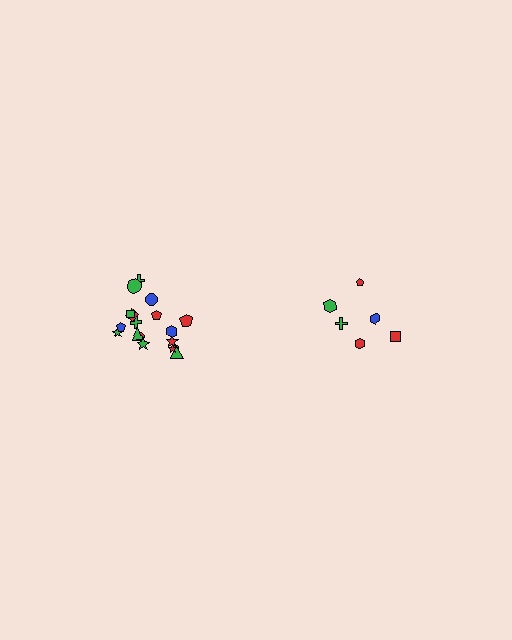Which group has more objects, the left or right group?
The left group.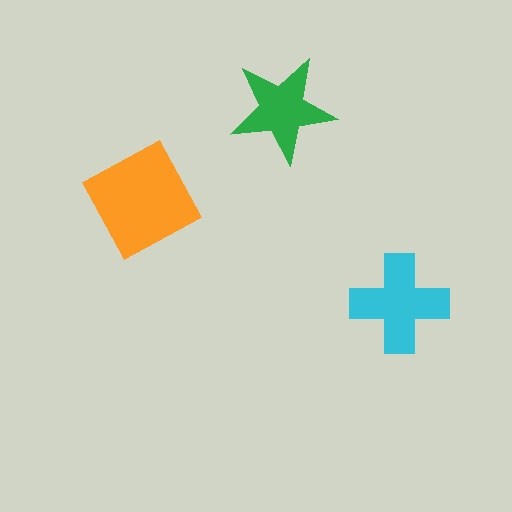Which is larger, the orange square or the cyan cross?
The orange square.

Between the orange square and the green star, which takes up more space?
The orange square.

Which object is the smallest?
The green star.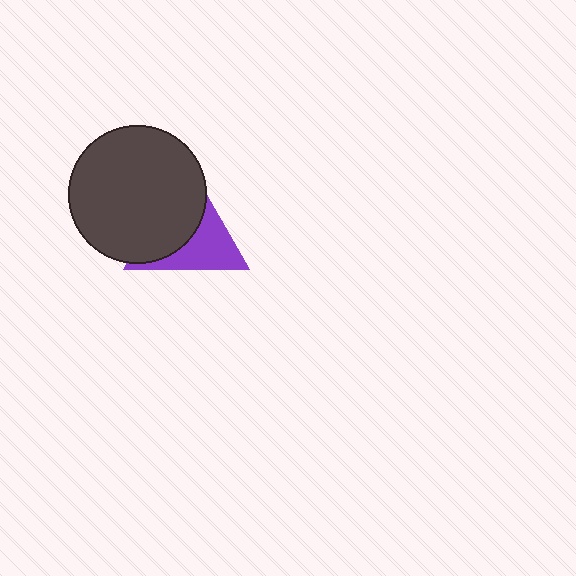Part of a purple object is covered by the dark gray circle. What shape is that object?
It is a triangle.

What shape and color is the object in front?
The object in front is a dark gray circle.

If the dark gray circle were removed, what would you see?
You would see the complete purple triangle.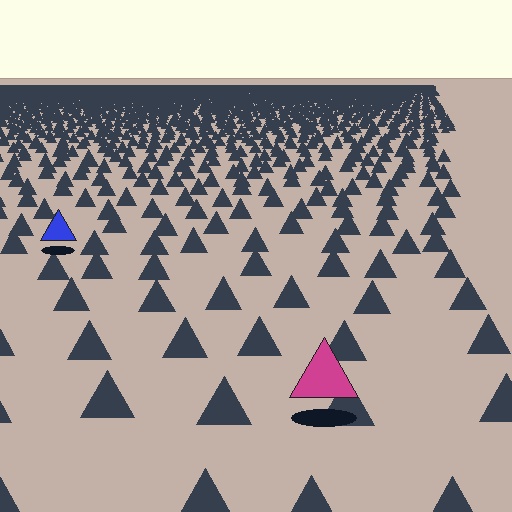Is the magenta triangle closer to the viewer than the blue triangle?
Yes. The magenta triangle is closer — you can tell from the texture gradient: the ground texture is coarser near it.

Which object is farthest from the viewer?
The blue triangle is farthest from the viewer. It appears smaller and the ground texture around it is denser.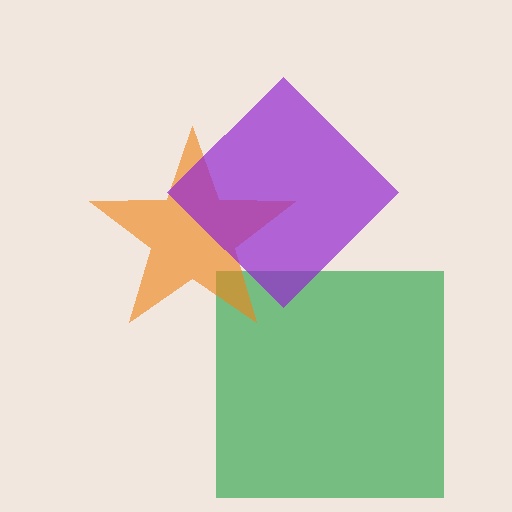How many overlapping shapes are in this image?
There are 3 overlapping shapes in the image.